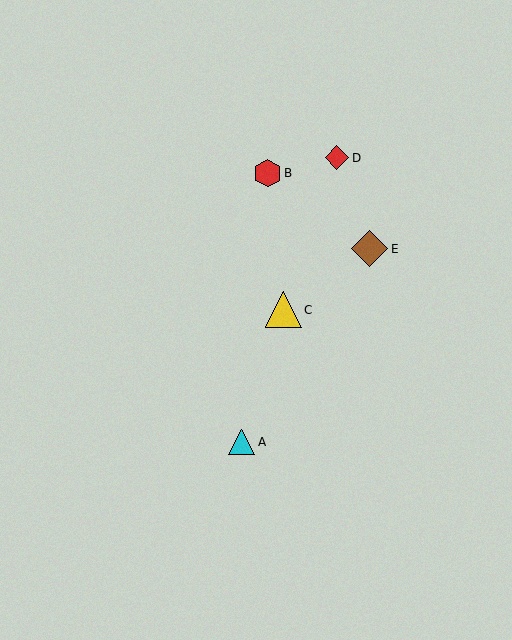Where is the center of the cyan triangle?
The center of the cyan triangle is at (242, 442).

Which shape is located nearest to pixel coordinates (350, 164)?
The red diamond (labeled D) at (337, 158) is nearest to that location.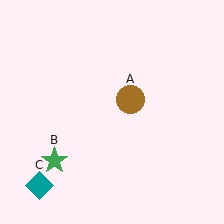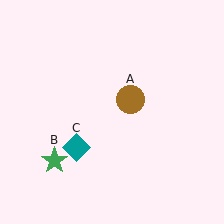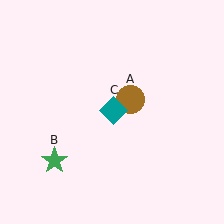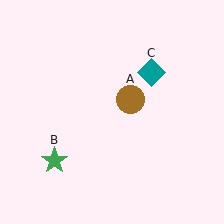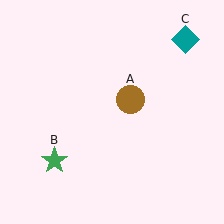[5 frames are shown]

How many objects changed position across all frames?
1 object changed position: teal diamond (object C).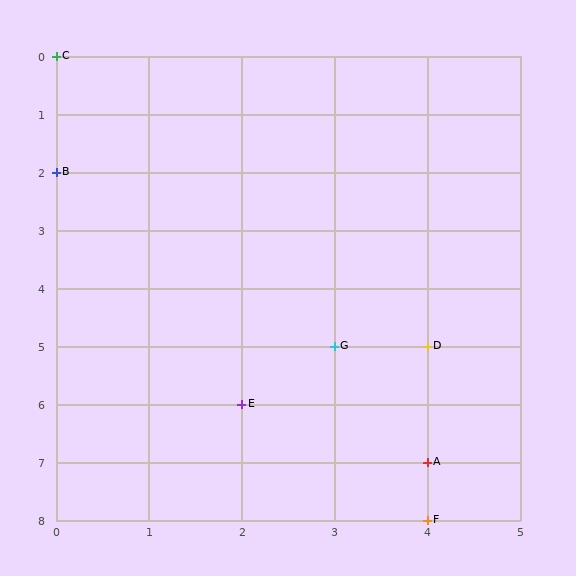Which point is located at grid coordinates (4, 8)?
Point F is at (4, 8).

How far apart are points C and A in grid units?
Points C and A are 4 columns and 7 rows apart (about 8.1 grid units diagonally).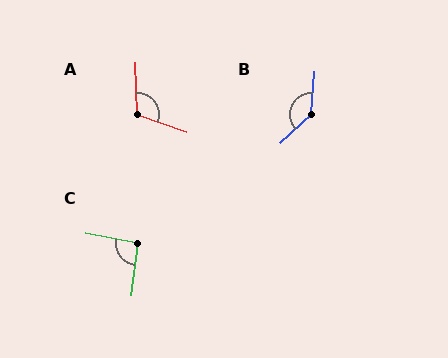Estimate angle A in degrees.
Approximately 111 degrees.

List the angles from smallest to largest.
C (94°), A (111°), B (137°).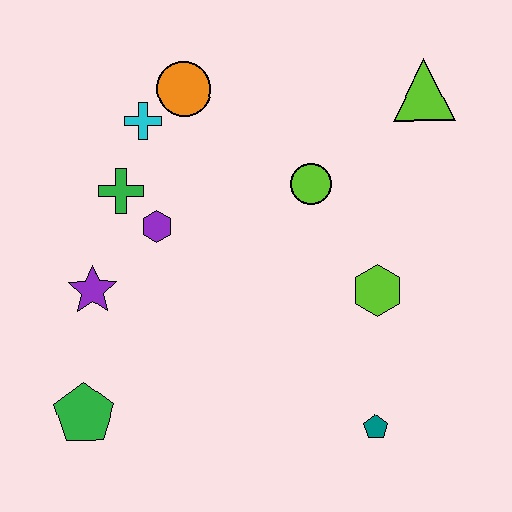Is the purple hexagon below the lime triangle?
Yes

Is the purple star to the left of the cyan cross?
Yes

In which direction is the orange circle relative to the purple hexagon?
The orange circle is above the purple hexagon.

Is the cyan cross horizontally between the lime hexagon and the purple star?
Yes